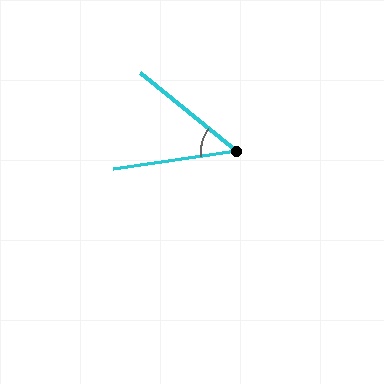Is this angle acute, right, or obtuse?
It is acute.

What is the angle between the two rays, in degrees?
Approximately 47 degrees.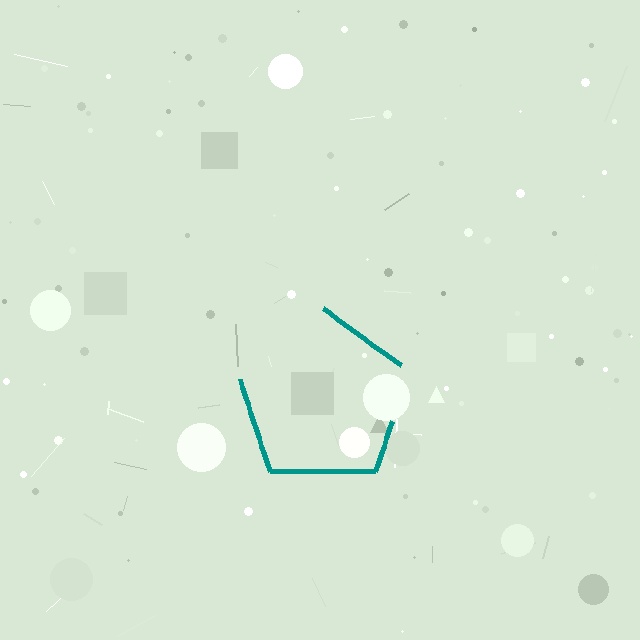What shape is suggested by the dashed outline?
The dashed outline suggests a pentagon.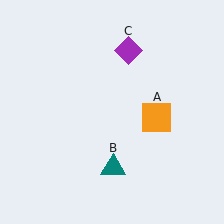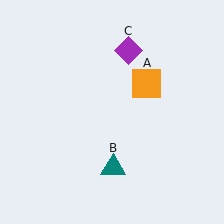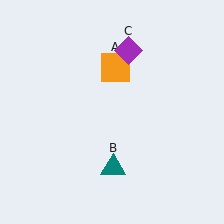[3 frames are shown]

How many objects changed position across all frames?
1 object changed position: orange square (object A).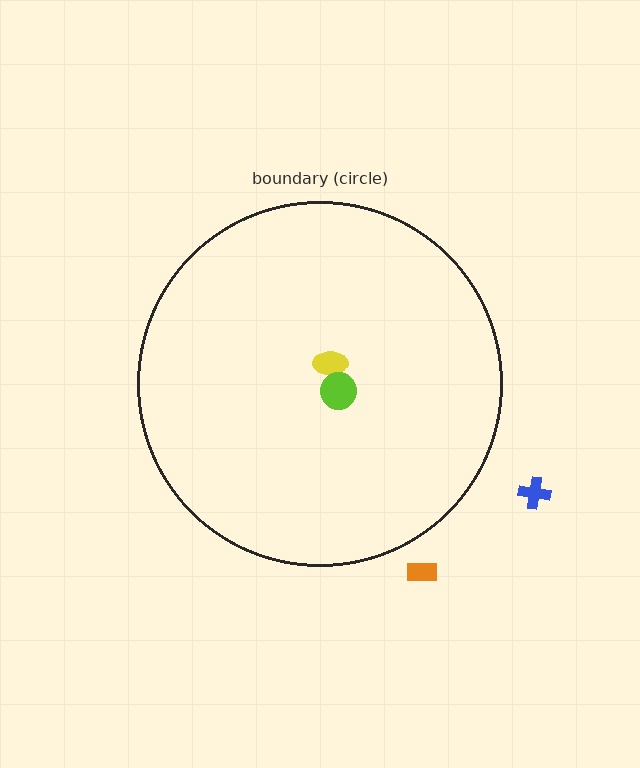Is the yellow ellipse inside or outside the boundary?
Inside.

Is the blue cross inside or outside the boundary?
Outside.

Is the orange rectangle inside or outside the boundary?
Outside.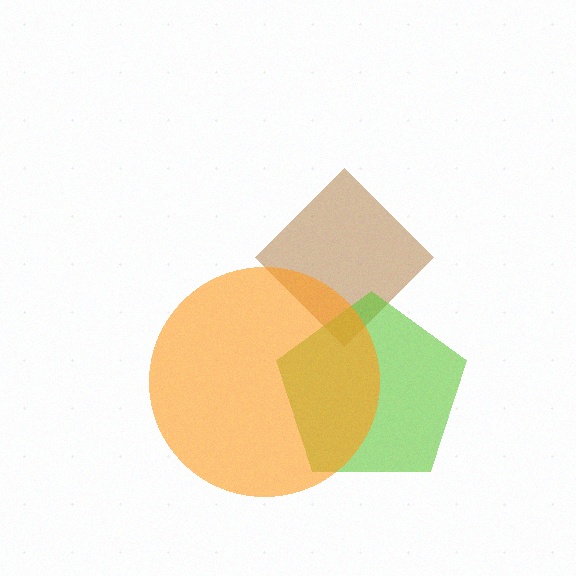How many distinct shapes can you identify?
There are 3 distinct shapes: a brown diamond, a lime pentagon, an orange circle.